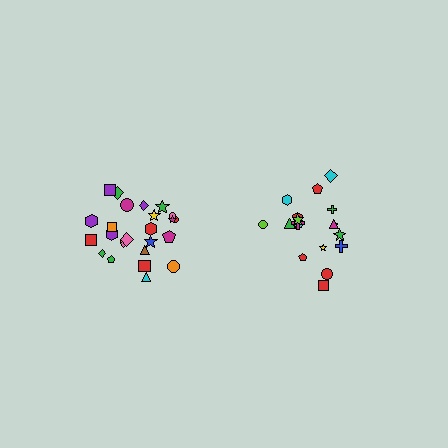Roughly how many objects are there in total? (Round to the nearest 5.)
Roughly 45 objects in total.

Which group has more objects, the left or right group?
The left group.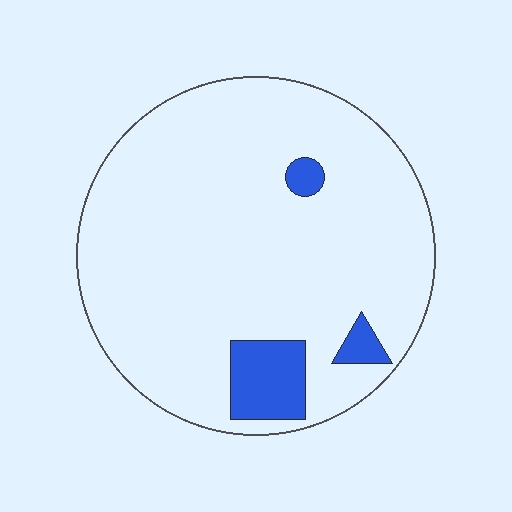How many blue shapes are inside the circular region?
3.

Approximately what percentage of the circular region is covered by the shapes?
Approximately 10%.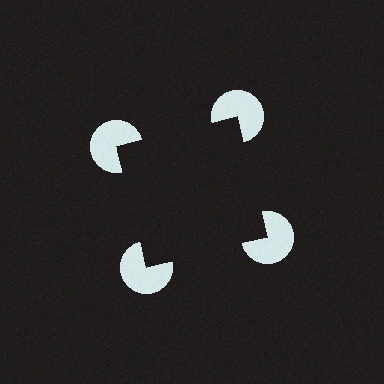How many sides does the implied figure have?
4 sides.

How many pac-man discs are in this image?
There are 4 — one at each vertex of the illusory square.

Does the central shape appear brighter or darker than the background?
It typically appears slightly darker than the background, even though no actual brightness change is drawn.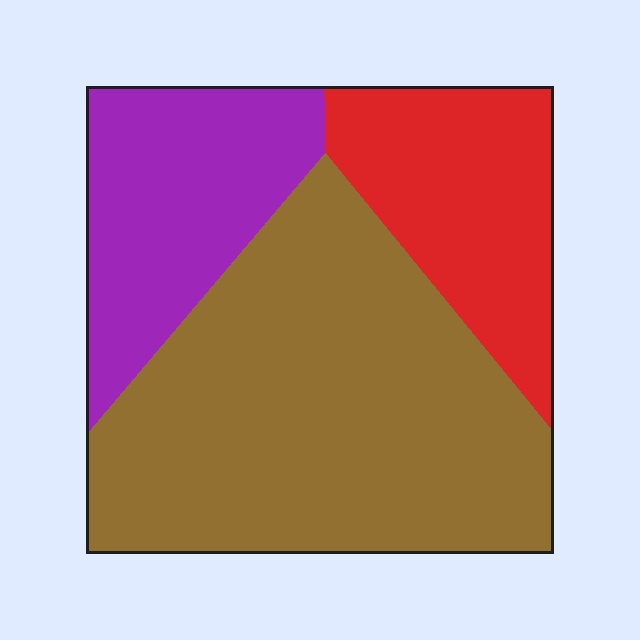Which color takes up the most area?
Brown, at roughly 55%.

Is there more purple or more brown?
Brown.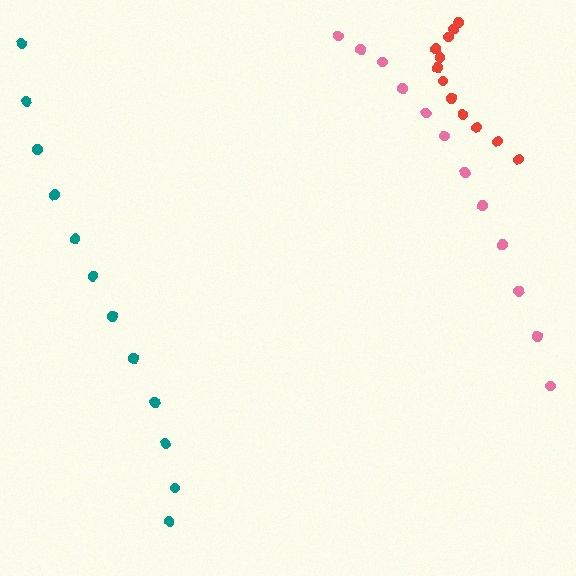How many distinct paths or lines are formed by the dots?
There are 3 distinct paths.